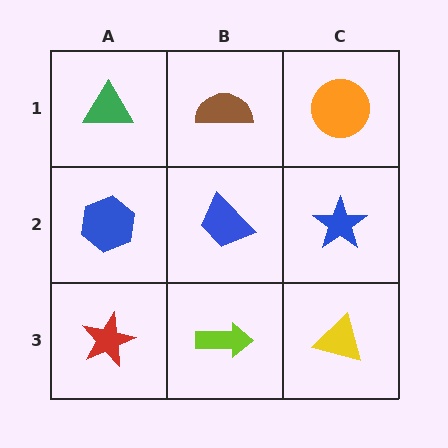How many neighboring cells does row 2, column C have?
3.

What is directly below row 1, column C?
A blue star.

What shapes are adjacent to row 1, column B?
A blue trapezoid (row 2, column B), a green triangle (row 1, column A), an orange circle (row 1, column C).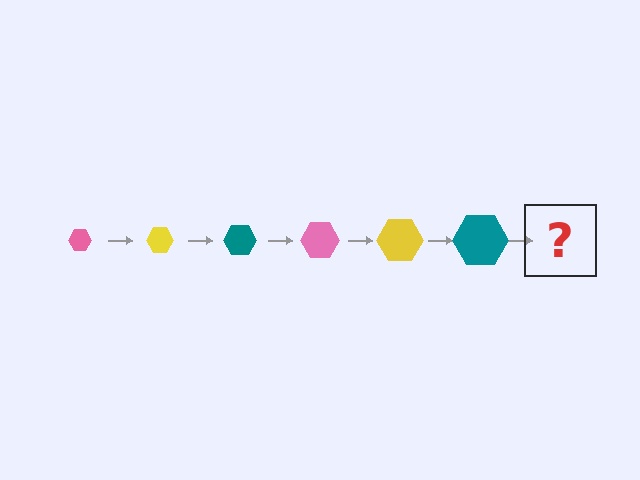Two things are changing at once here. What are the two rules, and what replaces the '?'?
The two rules are that the hexagon grows larger each step and the color cycles through pink, yellow, and teal. The '?' should be a pink hexagon, larger than the previous one.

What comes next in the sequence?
The next element should be a pink hexagon, larger than the previous one.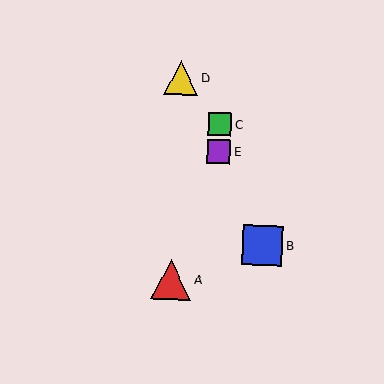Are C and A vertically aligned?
No, C is at x≈220 and A is at x≈171.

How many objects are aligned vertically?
2 objects (C, E) are aligned vertically.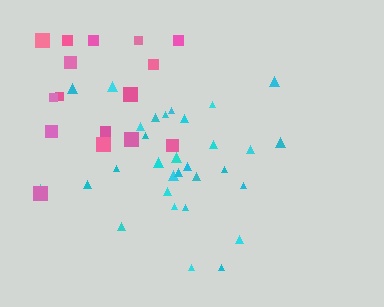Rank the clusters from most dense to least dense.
cyan, pink.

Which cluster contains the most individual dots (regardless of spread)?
Cyan (31).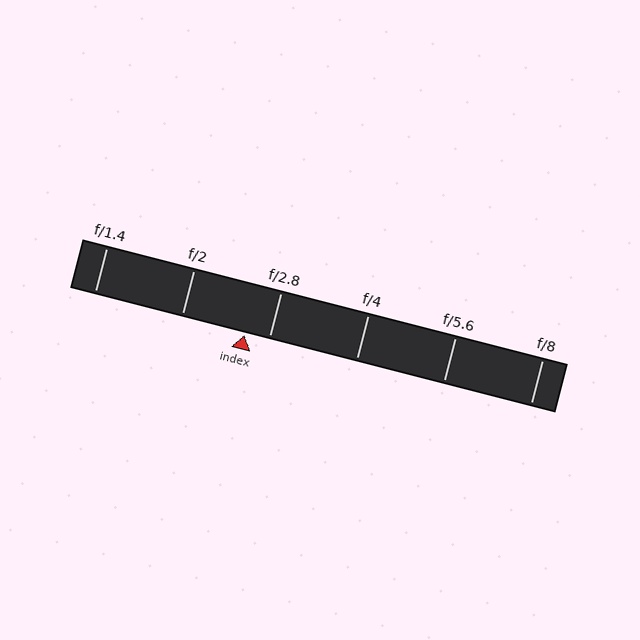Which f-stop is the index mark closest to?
The index mark is closest to f/2.8.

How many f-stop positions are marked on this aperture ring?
There are 6 f-stop positions marked.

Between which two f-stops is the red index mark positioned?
The index mark is between f/2 and f/2.8.